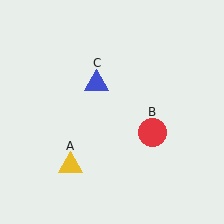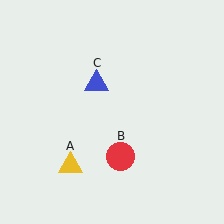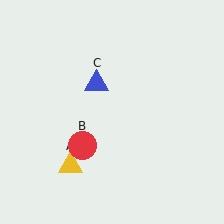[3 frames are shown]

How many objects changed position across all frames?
1 object changed position: red circle (object B).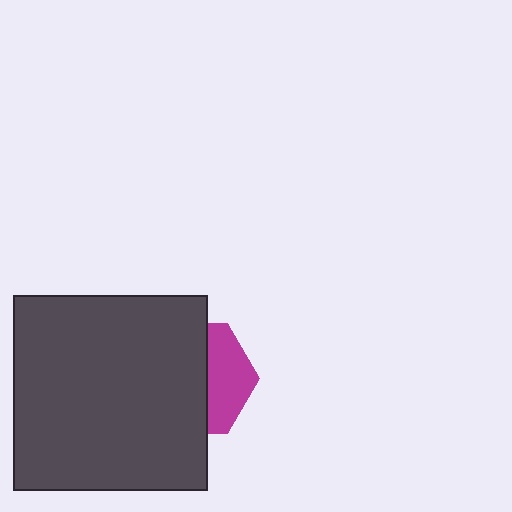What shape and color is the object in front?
The object in front is a dark gray square.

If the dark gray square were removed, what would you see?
You would see the complete magenta hexagon.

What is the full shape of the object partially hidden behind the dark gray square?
The partially hidden object is a magenta hexagon.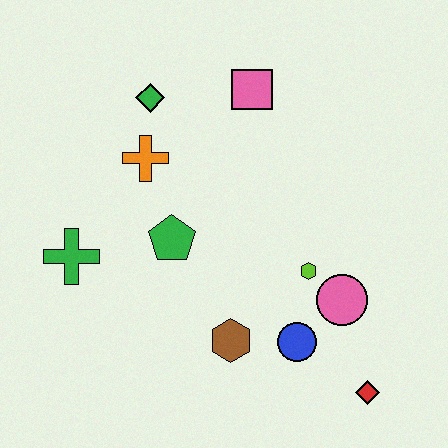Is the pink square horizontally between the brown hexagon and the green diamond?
No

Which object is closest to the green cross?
The green pentagon is closest to the green cross.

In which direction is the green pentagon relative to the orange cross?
The green pentagon is below the orange cross.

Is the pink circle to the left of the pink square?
No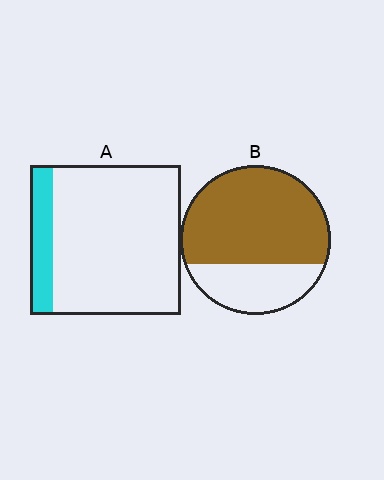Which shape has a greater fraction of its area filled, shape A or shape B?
Shape B.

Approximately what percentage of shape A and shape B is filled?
A is approximately 15% and B is approximately 70%.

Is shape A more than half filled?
No.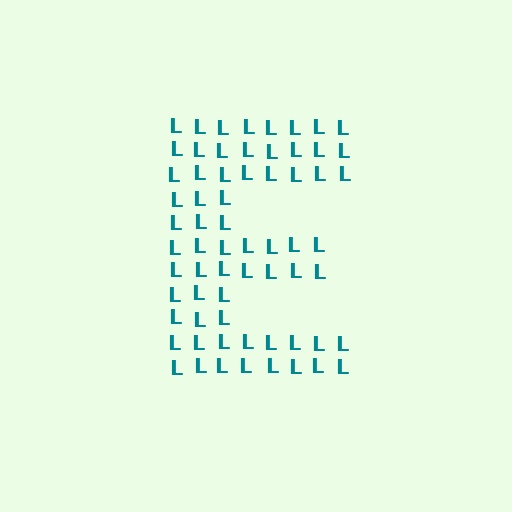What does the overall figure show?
The overall figure shows the letter E.